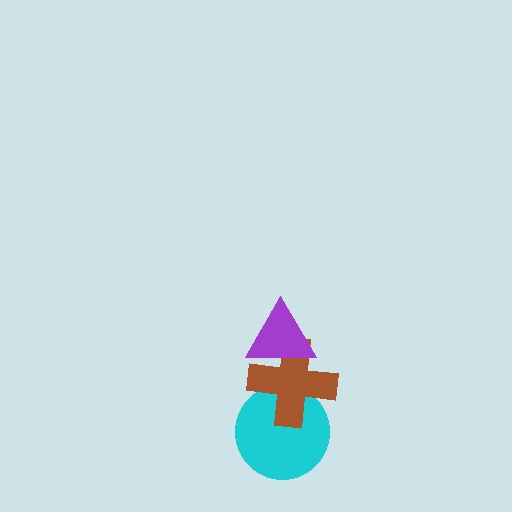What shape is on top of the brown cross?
The purple triangle is on top of the brown cross.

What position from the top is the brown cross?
The brown cross is 2nd from the top.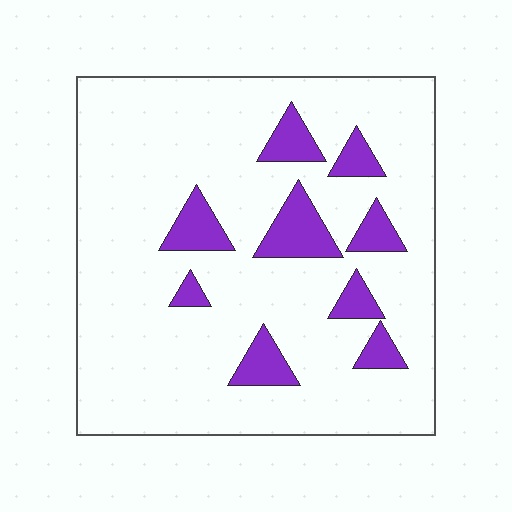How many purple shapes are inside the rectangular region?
9.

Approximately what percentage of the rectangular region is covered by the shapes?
Approximately 15%.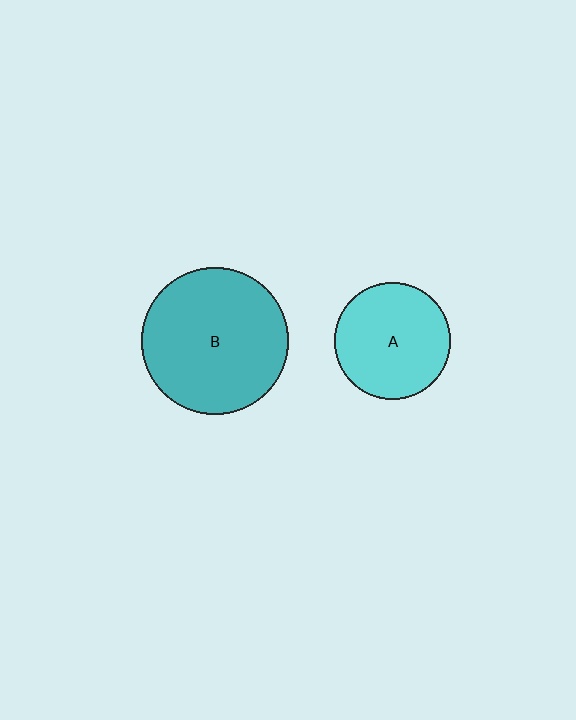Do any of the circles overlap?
No, none of the circles overlap.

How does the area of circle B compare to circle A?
Approximately 1.6 times.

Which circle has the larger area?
Circle B (teal).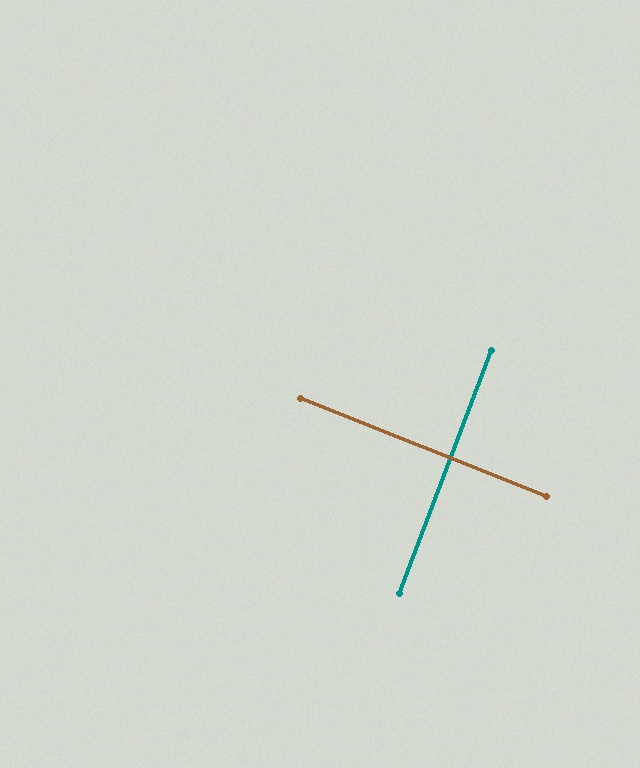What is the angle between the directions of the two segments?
Approximately 89 degrees.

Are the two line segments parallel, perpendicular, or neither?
Perpendicular — they meet at approximately 89°.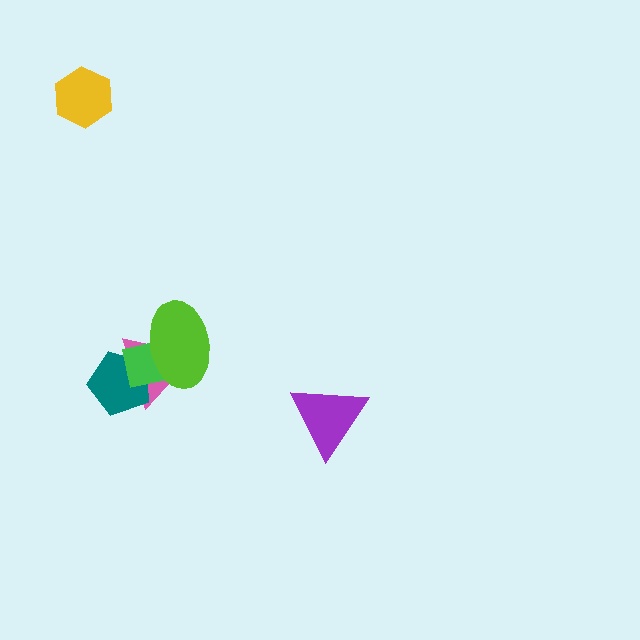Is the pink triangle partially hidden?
Yes, it is partially covered by another shape.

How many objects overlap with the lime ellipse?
2 objects overlap with the lime ellipse.